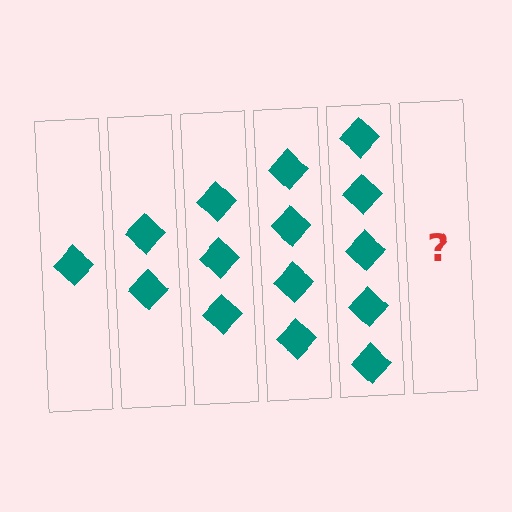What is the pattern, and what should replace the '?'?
The pattern is that each step adds one more diamond. The '?' should be 6 diamonds.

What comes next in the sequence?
The next element should be 6 diamonds.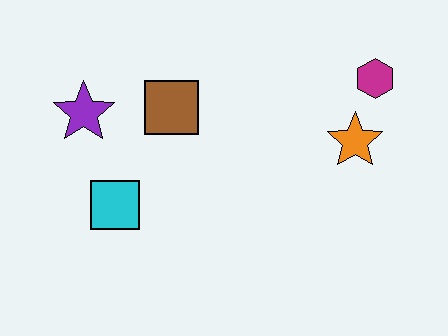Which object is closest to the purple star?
The brown square is closest to the purple star.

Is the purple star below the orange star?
No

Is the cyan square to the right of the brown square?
No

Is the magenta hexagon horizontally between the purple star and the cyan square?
No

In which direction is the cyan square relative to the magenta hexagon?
The cyan square is to the left of the magenta hexagon.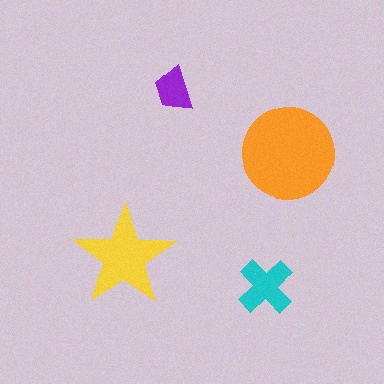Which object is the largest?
The orange circle.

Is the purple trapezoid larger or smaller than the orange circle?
Smaller.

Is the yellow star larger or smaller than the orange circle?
Smaller.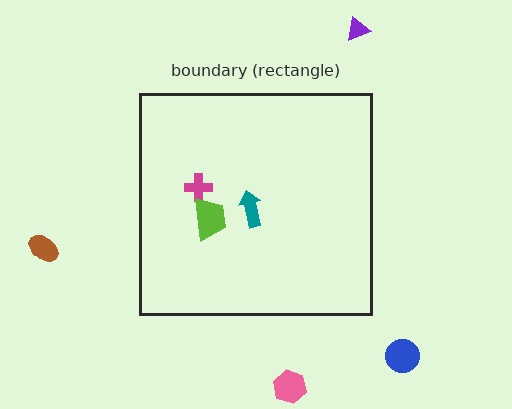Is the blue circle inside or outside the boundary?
Outside.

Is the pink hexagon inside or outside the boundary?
Outside.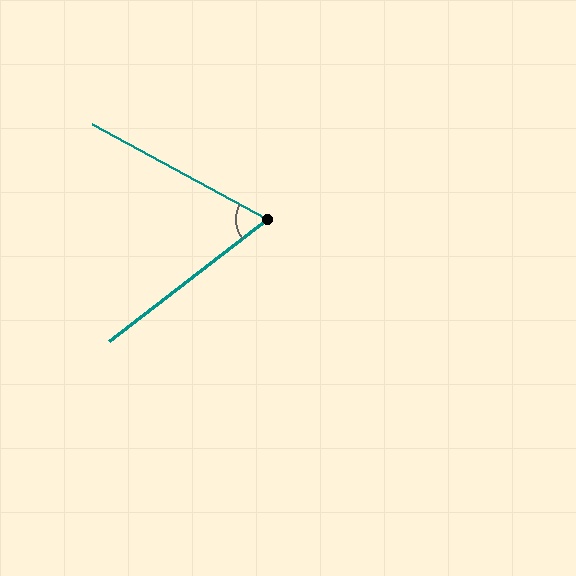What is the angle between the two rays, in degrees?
Approximately 66 degrees.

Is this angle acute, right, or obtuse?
It is acute.